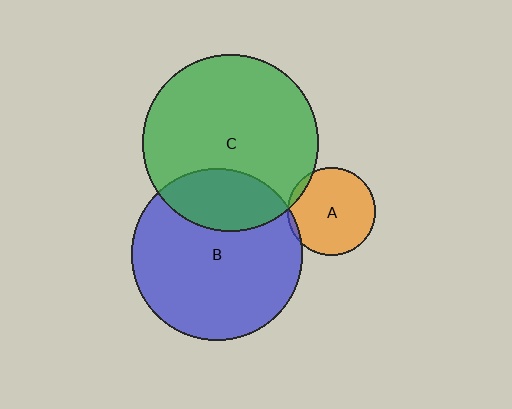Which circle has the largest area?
Circle C (green).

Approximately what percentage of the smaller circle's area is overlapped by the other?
Approximately 5%.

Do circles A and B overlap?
Yes.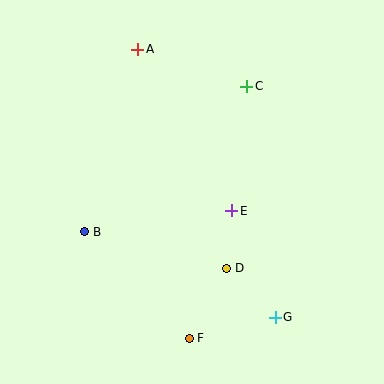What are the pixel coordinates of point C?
Point C is at (247, 86).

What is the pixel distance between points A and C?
The distance between A and C is 115 pixels.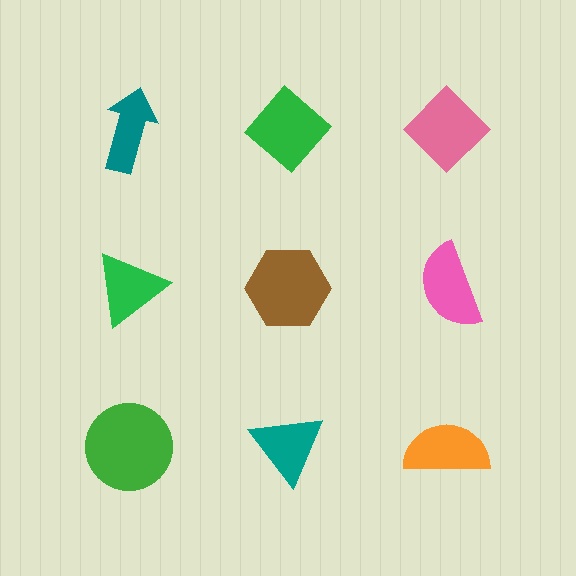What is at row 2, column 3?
A pink semicircle.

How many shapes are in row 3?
3 shapes.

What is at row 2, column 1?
A green triangle.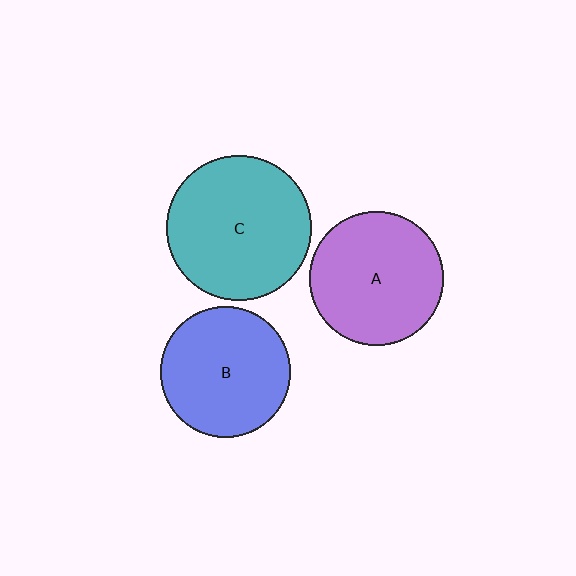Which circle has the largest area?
Circle C (teal).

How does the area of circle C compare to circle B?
Approximately 1.2 times.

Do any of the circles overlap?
No, none of the circles overlap.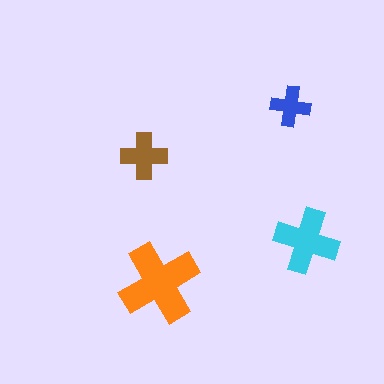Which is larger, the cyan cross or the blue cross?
The cyan one.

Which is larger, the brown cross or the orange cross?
The orange one.